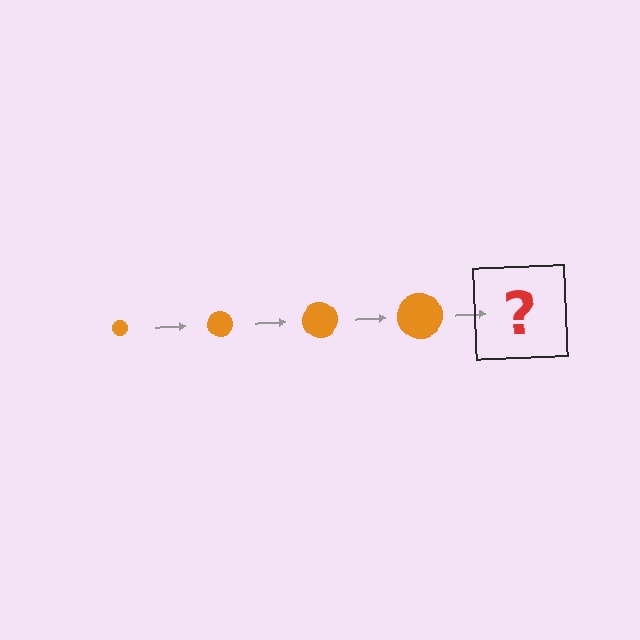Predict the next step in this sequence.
The next step is an orange circle, larger than the previous one.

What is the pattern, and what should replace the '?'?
The pattern is that the circle gets progressively larger each step. The '?' should be an orange circle, larger than the previous one.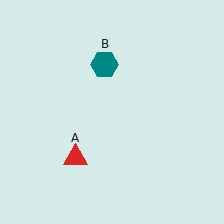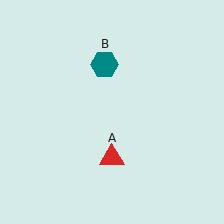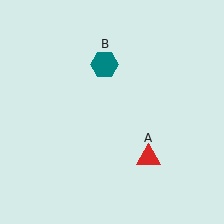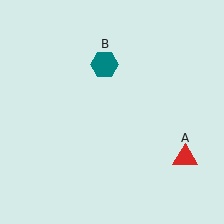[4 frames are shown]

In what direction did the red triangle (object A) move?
The red triangle (object A) moved right.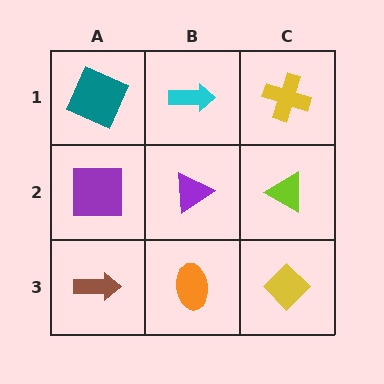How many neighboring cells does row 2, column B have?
4.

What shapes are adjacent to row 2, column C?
A yellow cross (row 1, column C), a yellow diamond (row 3, column C), a purple triangle (row 2, column B).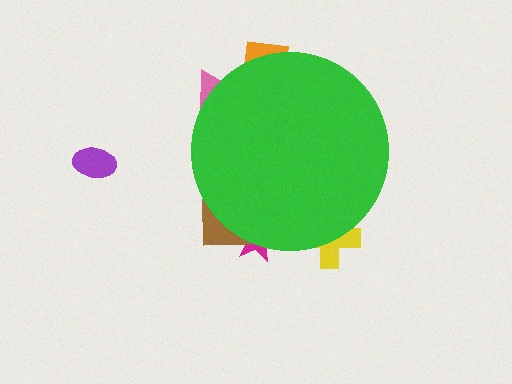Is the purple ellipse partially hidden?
No, the purple ellipse is fully visible.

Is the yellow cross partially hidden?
Yes, the yellow cross is partially hidden behind the green circle.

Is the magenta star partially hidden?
Yes, the magenta star is partially hidden behind the green circle.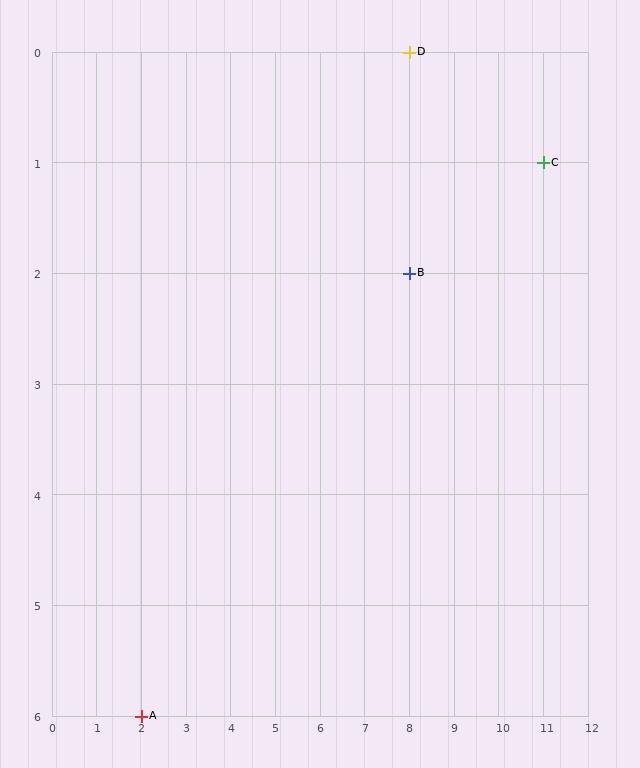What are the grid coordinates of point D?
Point D is at grid coordinates (8, 0).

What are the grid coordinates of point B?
Point B is at grid coordinates (8, 2).